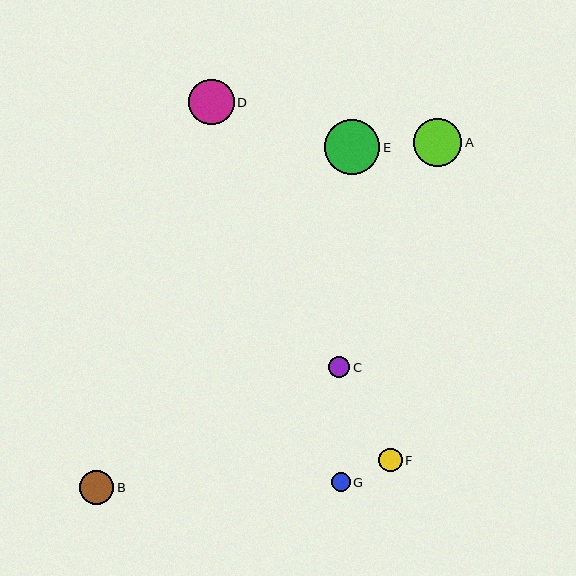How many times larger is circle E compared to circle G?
Circle E is approximately 2.8 times the size of circle G.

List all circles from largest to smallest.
From largest to smallest: E, A, D, B, F, C, G.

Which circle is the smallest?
Circle G is the smallest with a size of approximately 19 pixels.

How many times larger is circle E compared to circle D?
Circle E is approximately 1.2 times the size of circle D.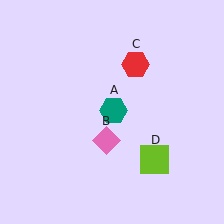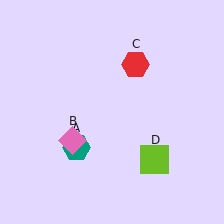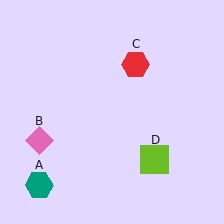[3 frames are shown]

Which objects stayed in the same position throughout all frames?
Red hexagon (object C) and lime square (object D) remained stationary.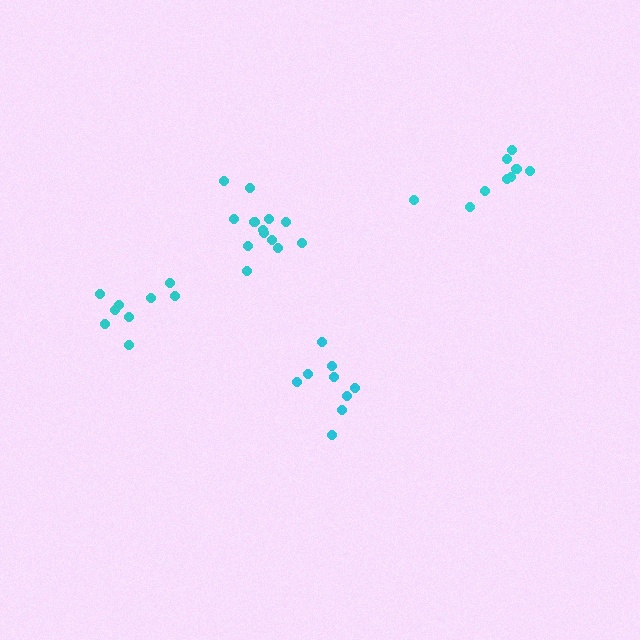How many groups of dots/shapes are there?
There are 4 groups.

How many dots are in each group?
Group 1: 9 dots, Group 2: 13 dots, Group 3: 9 dots, Group 4: 9 dots (40 total).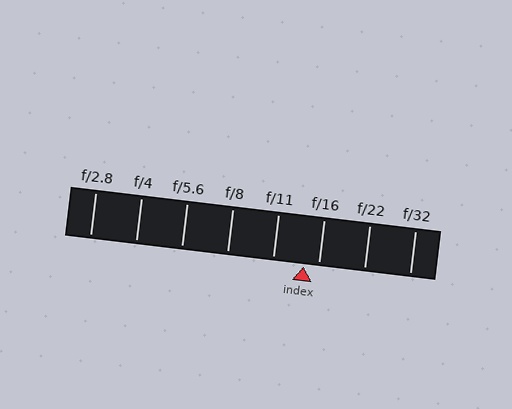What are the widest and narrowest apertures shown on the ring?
The widest aperture shown is f/2.8 and the narrowest is f/32.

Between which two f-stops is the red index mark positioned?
The index mark is between f/11 and f/16.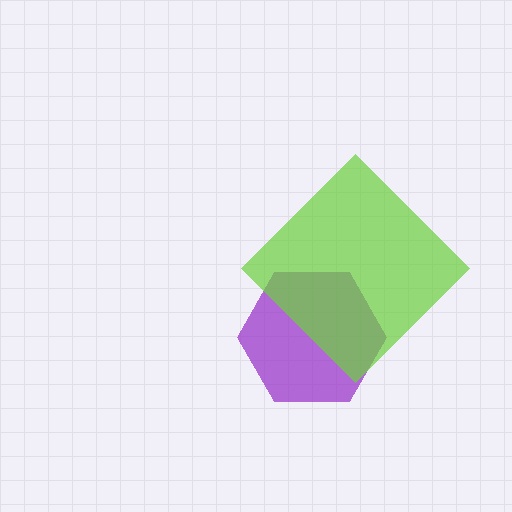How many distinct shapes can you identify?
There are 2 distinct shapes: a purple hexagon, a lime diamond.